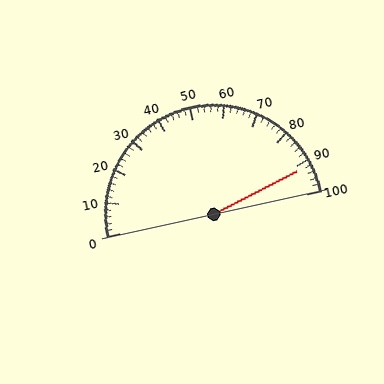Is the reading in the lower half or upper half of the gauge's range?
The reading is in the upper half of the range (0 to 100).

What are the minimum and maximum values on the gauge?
The gauge ranges from 0 to 100.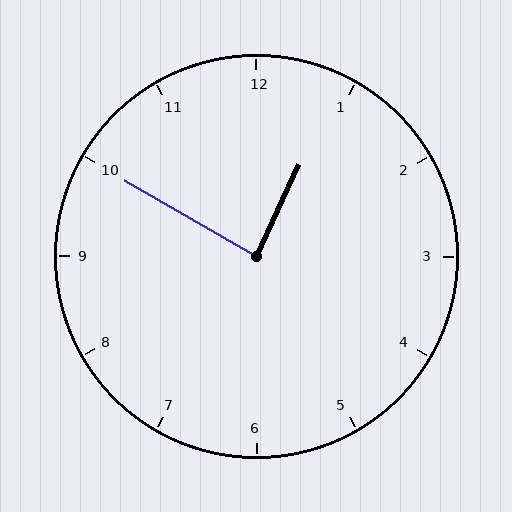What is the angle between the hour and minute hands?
Approximately 85 degrees.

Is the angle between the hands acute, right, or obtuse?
It is right.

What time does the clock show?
12:50.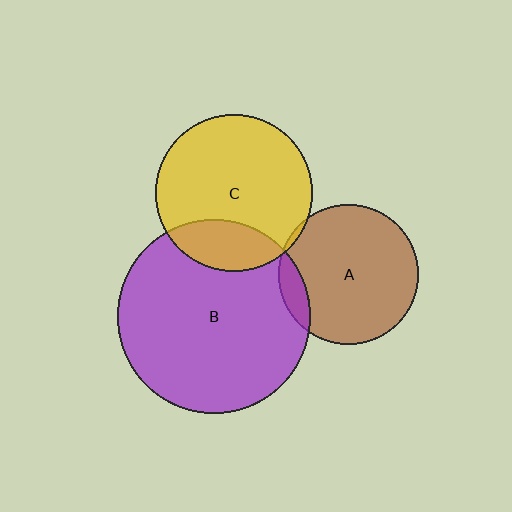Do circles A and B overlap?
Yes.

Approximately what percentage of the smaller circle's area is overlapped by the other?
Approximately 10%.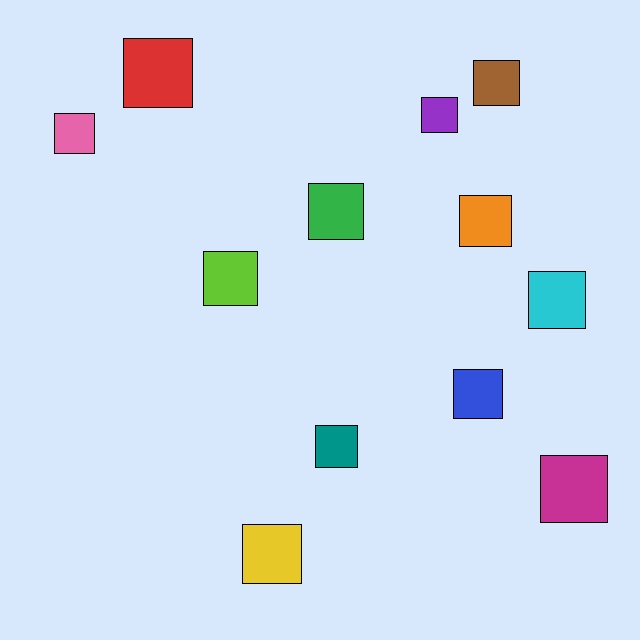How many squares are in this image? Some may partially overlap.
There are 12 squares.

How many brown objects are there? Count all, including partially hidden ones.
There is 1 brown object.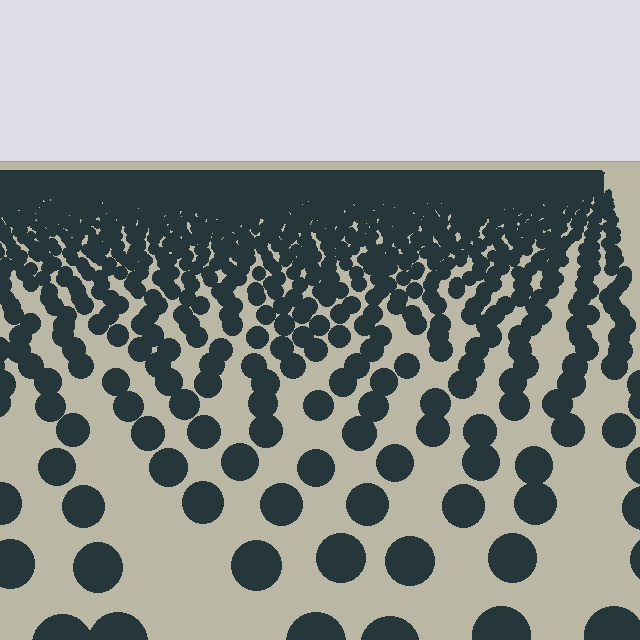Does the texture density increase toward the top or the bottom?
Density increases toward the top.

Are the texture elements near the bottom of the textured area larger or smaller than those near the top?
Larger. Near the bottom, elements are closer to the viewer and appear at a bigger on-screen size.